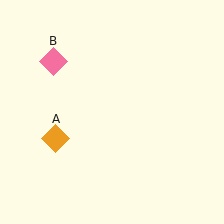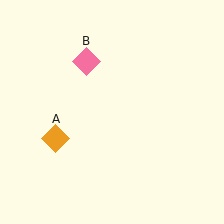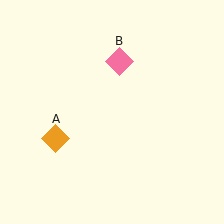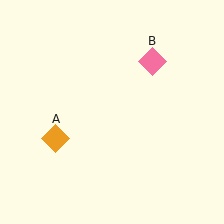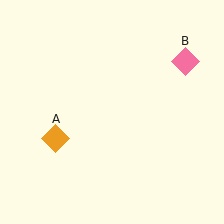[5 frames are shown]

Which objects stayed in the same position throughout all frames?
Orange diamond (object A) remained stationary.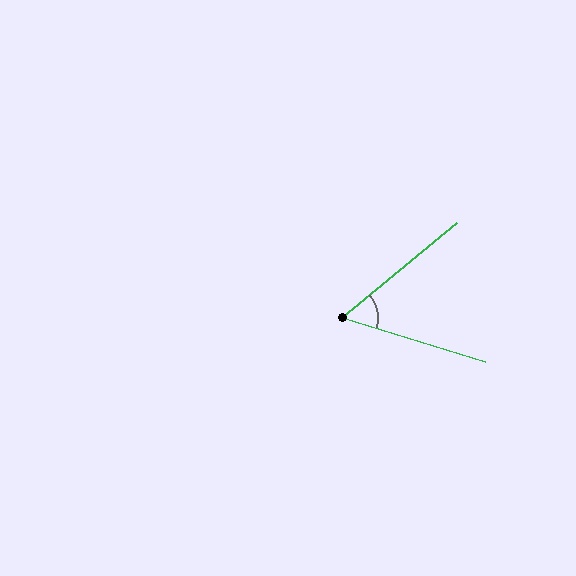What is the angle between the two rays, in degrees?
Approximately 57 degrees.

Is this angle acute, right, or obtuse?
It is acute.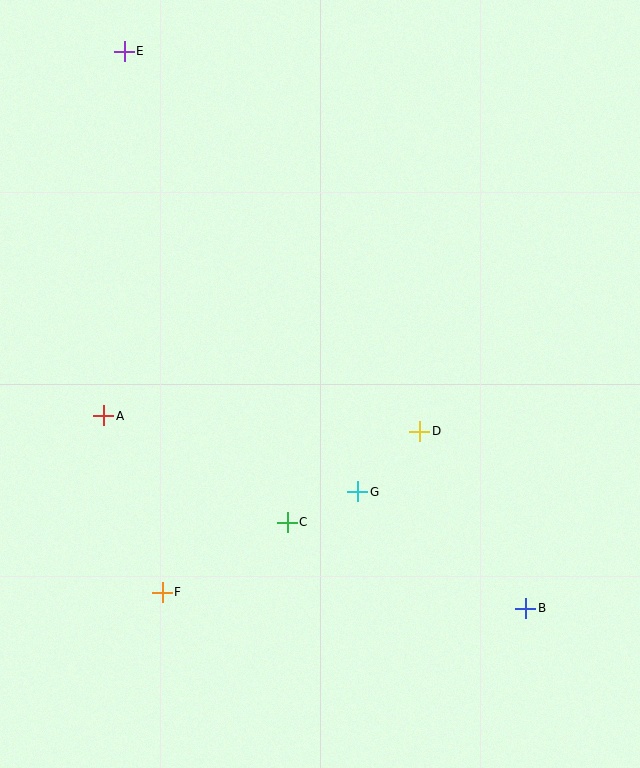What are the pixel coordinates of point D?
Point D is at (420, 431).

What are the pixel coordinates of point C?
Point C is at (287, 522).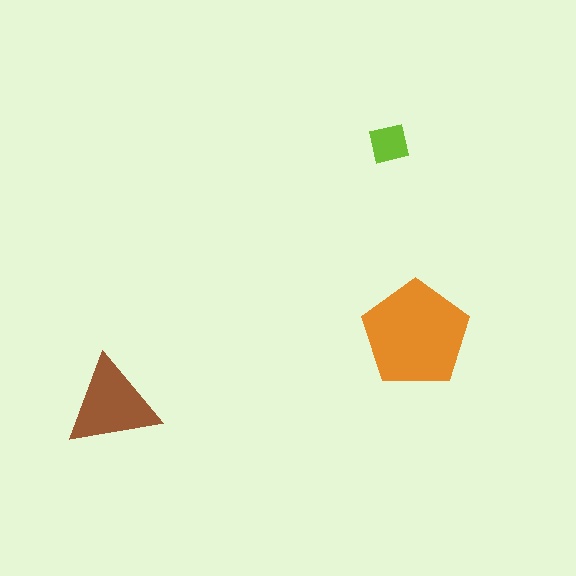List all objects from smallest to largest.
The lime square, the brown triangle, the orange pentagon.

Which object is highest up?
The lime square is topmost.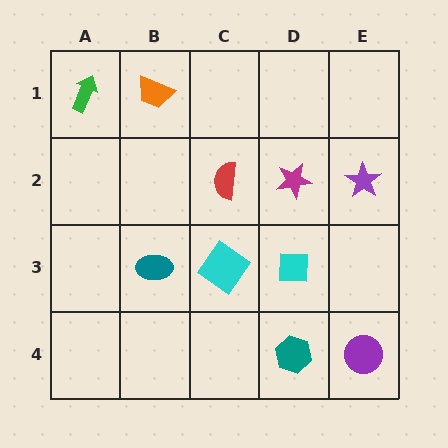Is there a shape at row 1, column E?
No, that cell is empty.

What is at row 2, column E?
A purple star.